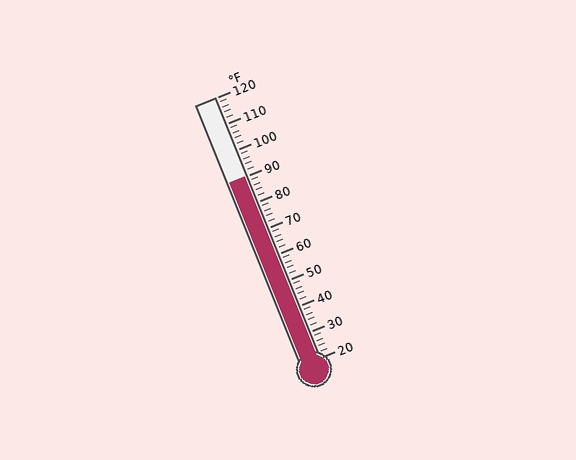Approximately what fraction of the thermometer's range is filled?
The thermometer is filled to approximately 70% of its range.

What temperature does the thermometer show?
The thermometer shows approximately 90°F.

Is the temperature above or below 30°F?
The temperature is above 30°F.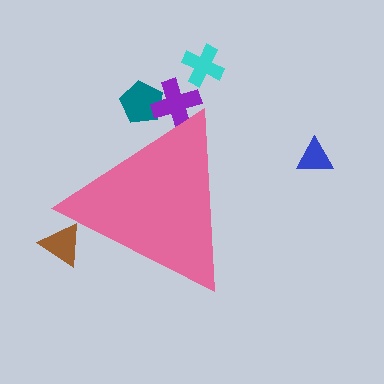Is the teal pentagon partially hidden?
Yes, the teal pentagon is partially hidden behind the pink triangle.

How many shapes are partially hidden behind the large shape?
3 shapes are partially hidden.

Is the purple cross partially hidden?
Yes, the purple cross is partially hidden behind the pink triangle.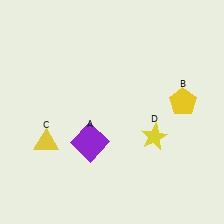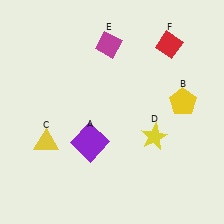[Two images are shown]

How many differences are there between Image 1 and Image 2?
There are 2 differences between the two images.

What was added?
A magenta diamond (E), a red diamond (F) were added in Image 2.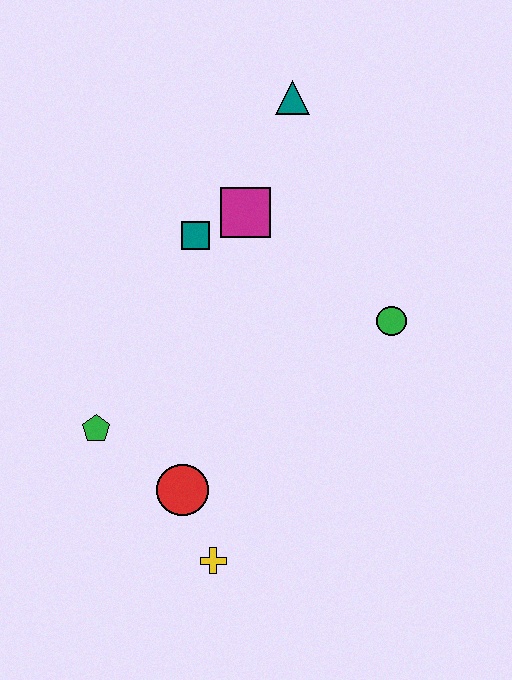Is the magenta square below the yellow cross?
No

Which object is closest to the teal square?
The magenta square is closest to the teal square.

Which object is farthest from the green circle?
The green pentagon is farthest from the green circle.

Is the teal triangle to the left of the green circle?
Yes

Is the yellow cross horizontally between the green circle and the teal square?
Yes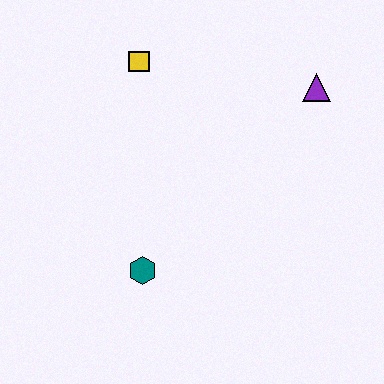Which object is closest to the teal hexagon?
The yellow square is closest to the teal hexagon.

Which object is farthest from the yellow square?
The teal hexagon is farthest from the yellow square.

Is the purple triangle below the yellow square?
Yes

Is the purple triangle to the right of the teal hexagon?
Yes